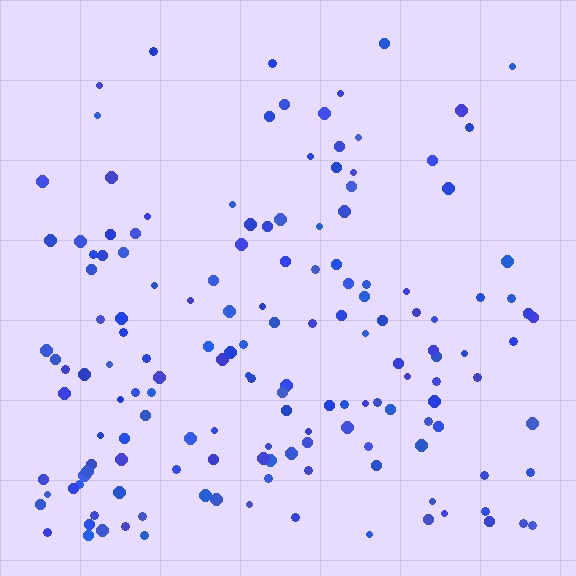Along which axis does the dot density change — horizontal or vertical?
Vertical.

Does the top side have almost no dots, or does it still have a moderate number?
Still a moderate number, just noticeably fewer than the bottom.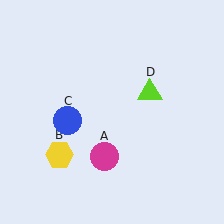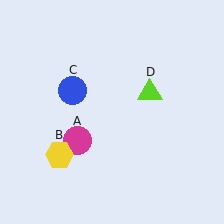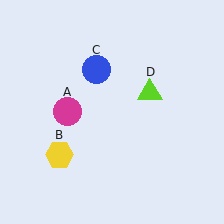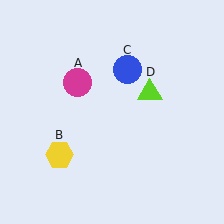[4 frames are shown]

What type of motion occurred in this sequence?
The magenta circle (object A), blue circle (object C) rotated clockwise around the center of the scene.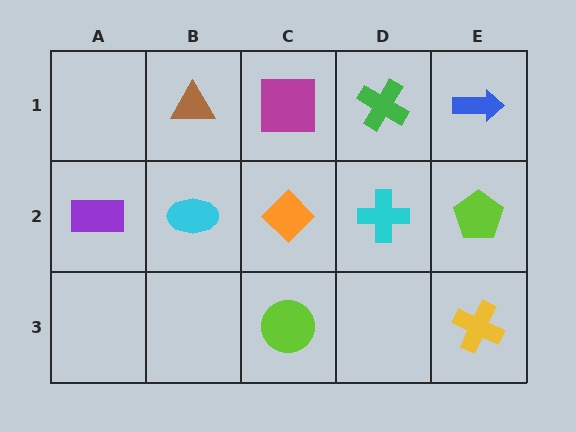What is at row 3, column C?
A lime circle.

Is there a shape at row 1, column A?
No, that cell is empty.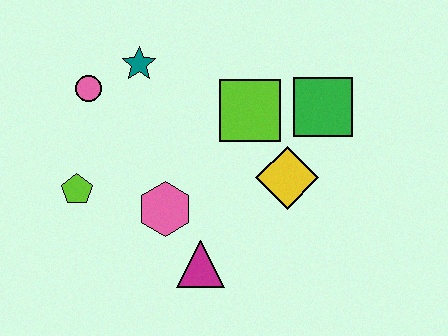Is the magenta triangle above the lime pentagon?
No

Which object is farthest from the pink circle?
The green square is farthest from the pink circle.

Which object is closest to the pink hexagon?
The magenta triangle is closest to the pink hexagon.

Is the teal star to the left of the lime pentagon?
No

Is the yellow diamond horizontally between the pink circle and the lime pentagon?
No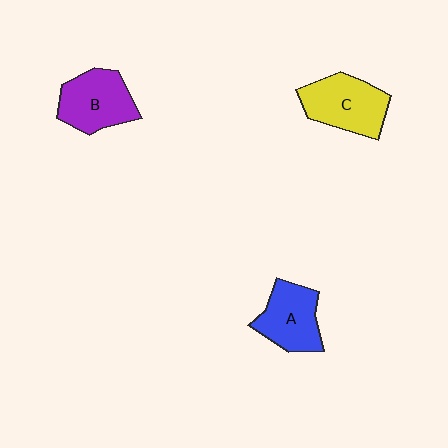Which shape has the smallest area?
Shape A (blue).